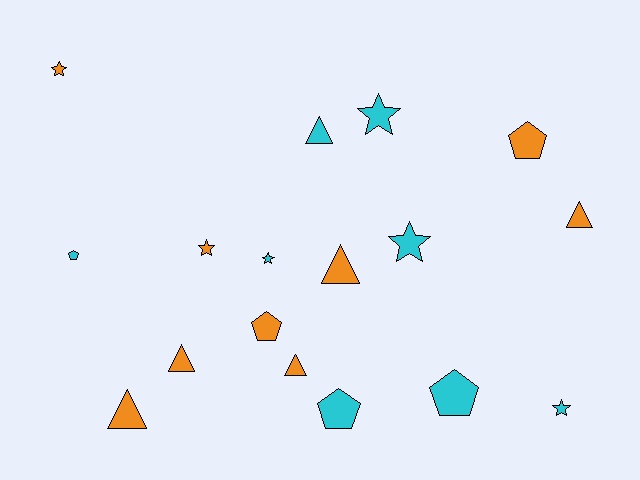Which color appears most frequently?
Orange, with 9 objects.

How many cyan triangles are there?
There is 1 cyan triangle.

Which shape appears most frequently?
Triangle, with 6 objects.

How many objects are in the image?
There are 17 objects.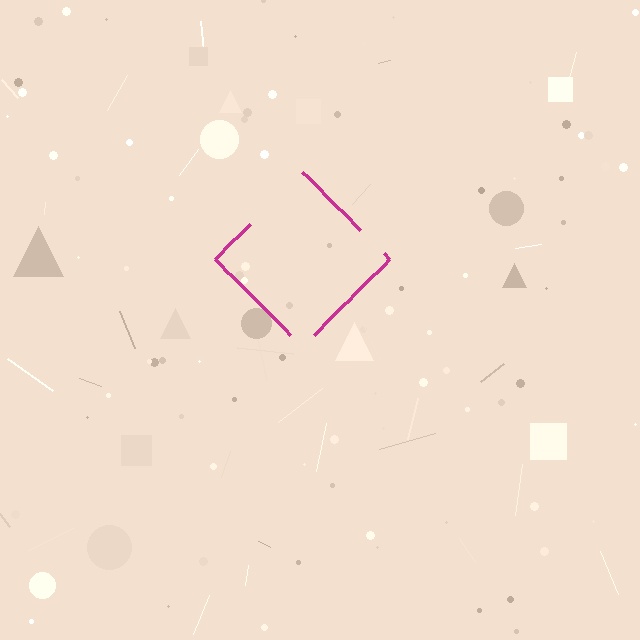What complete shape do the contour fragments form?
The contour fragments form a diamond.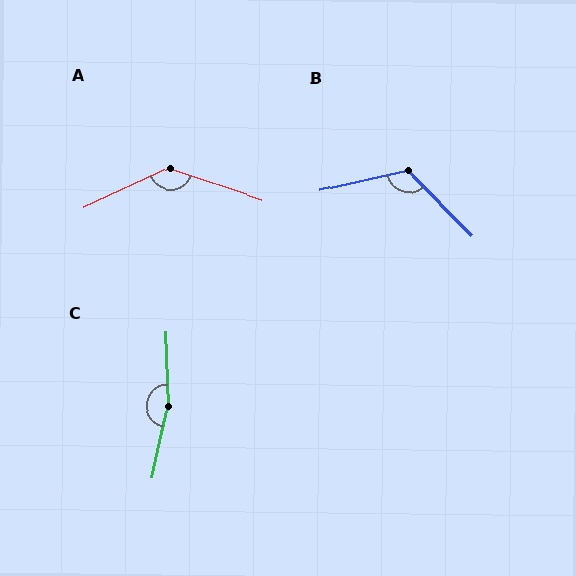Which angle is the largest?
C, at approximately 166 degrees.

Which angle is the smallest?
B, at approximately 121 degrees.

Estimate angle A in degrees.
Approximately 137 degrees.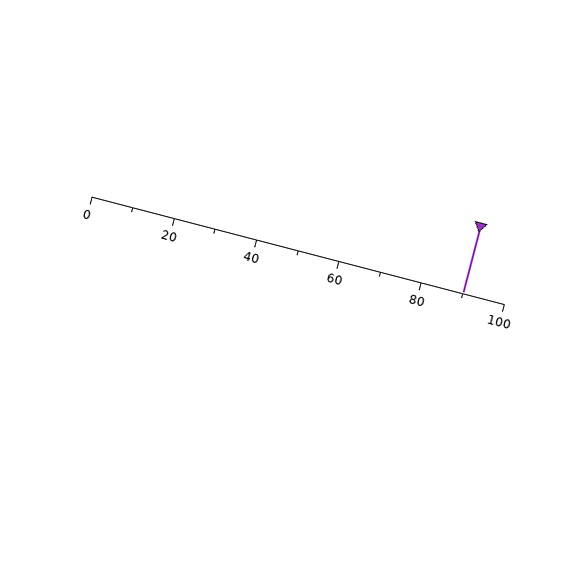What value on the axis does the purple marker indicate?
The marker indicates approximately 90.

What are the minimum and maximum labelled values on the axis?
The axis runs from 0 to 100.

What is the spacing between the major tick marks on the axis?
The major ticks are spaced 20 apart.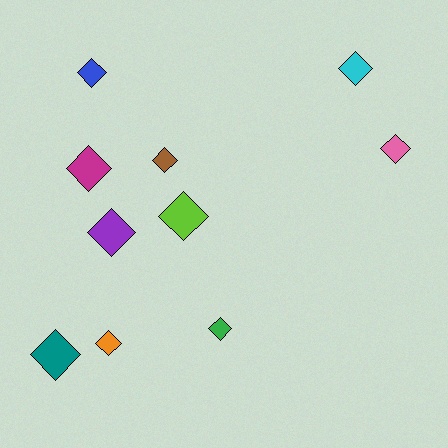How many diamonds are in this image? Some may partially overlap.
There are 10 diamonds.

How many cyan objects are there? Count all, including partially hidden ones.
There is 1 cyan object.